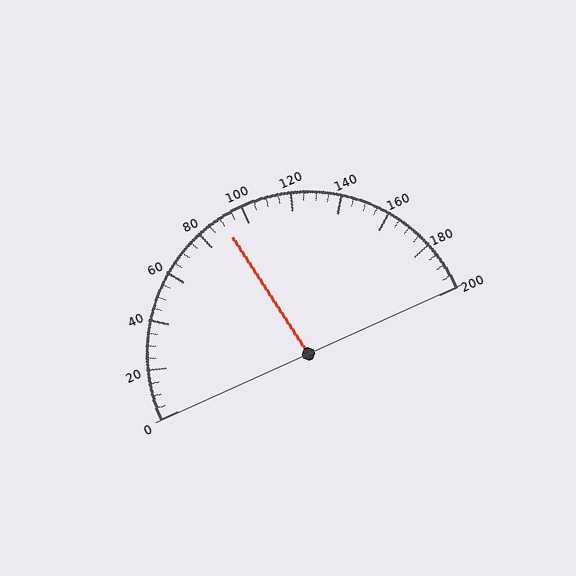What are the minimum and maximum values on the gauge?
The gauge ranges from 0 to 200.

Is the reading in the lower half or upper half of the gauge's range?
The reading is in the lower half of the range (0 to 200).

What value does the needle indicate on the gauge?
The needle indicates approximately 90.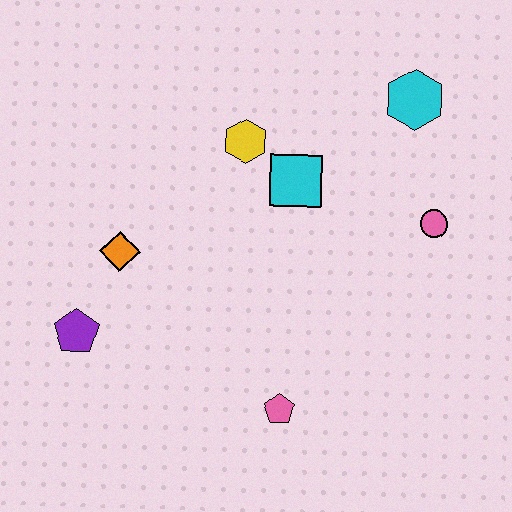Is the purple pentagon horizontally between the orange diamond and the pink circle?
No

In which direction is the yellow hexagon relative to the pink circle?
The yellow hexagon is to the left of the pink circle.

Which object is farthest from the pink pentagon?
The cyan hexagon is farthest from the pink pentagon.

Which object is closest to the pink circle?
The cyan hexagon is closest to the pink circle.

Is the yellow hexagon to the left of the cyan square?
Yes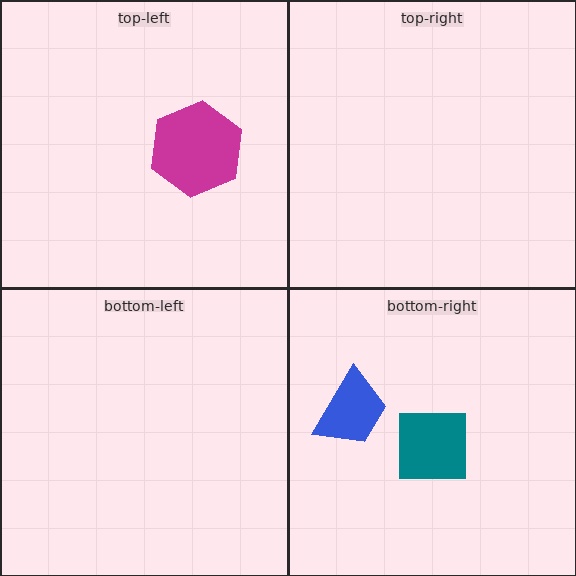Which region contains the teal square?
The bottom-right region.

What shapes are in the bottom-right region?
The blue trapezoid, the teal square.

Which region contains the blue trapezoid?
The bottom-right region.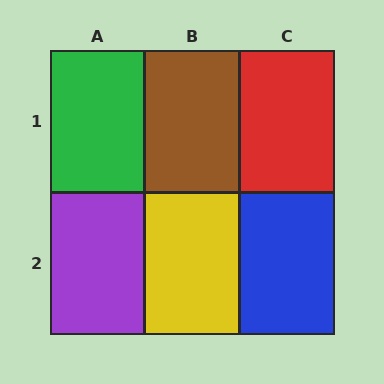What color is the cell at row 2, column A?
Purple.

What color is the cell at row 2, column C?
Blue.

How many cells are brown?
1 cell is brown.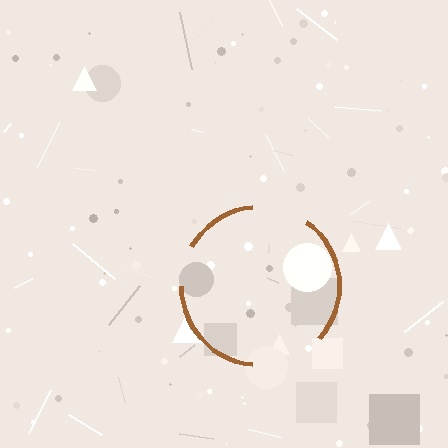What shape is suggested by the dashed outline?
The dashed outline suggests a circle.